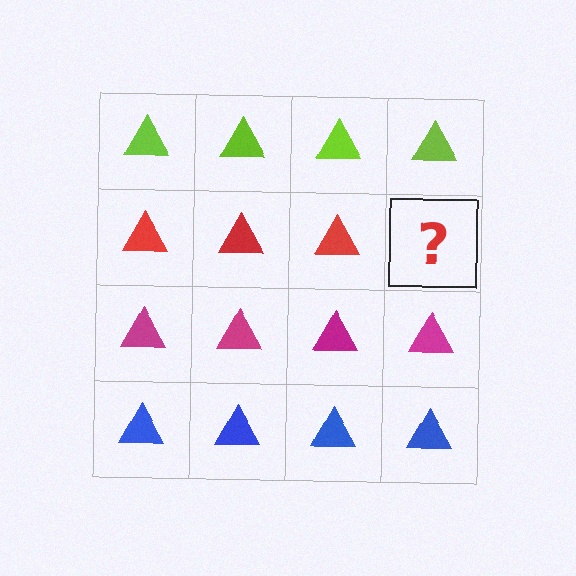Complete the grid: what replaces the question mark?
The question mark should be replaced with a red triangle.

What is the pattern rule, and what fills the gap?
The rule is that each row has a consistent color. The gap should be filled with a red triangle.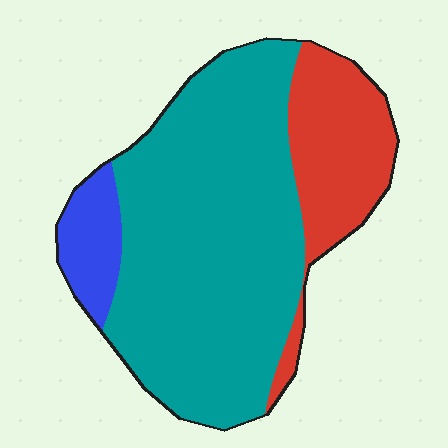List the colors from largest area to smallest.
From largest to smallest: teal, red, blue.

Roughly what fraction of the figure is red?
Red takes up about one fifth (1/5) of the figure.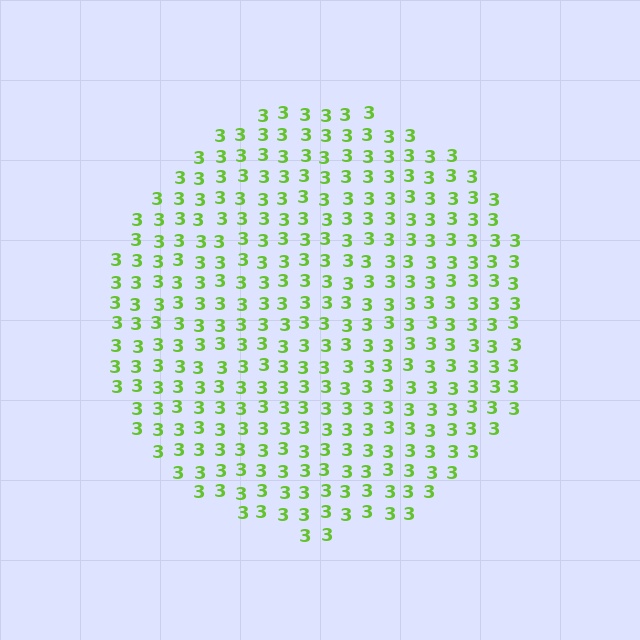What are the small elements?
The small elements are digit 3's.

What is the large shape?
The large shape is a circle.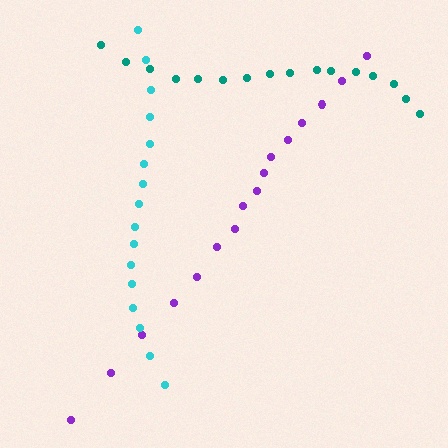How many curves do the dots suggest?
There are 3 distinct paths.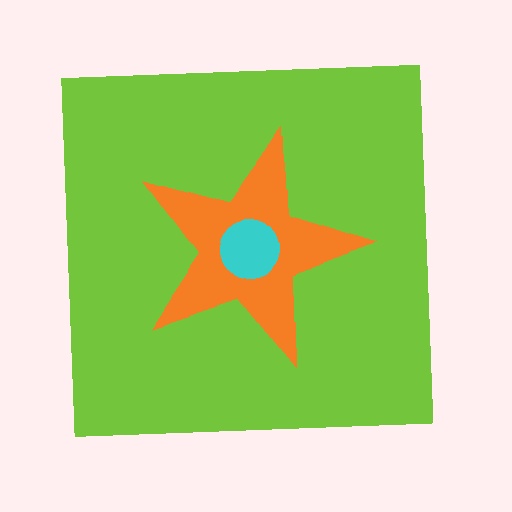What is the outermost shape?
The lime square.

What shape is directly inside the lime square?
The orange star.